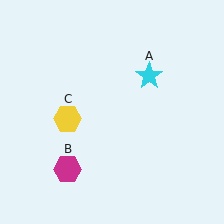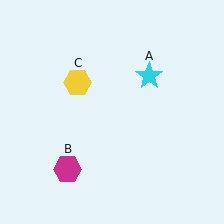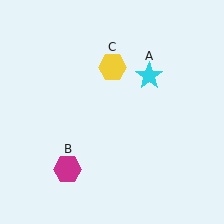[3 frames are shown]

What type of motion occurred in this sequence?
The yellow hexagon (object C) rotated clockwise around the center of the scene.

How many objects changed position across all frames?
1 object changed position: yellow hexagon (object C).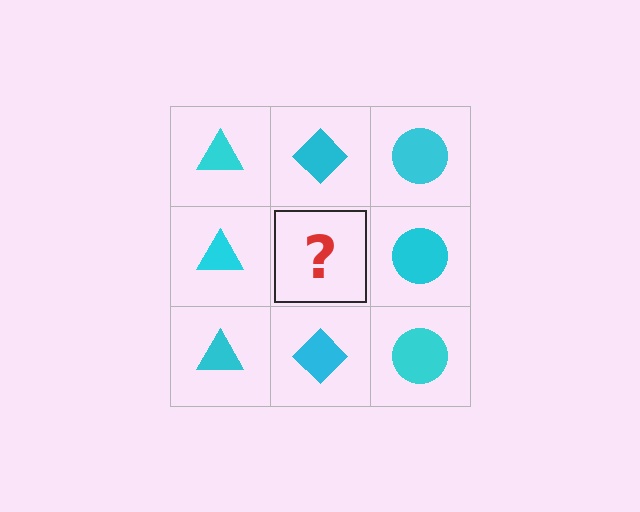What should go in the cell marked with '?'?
The missing cell should contain a cyan diamond.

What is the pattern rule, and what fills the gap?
The rule is that each column has a consistent shape. The gap should be filled with a cyan diamond.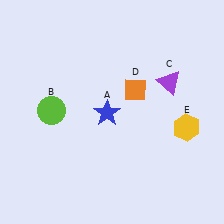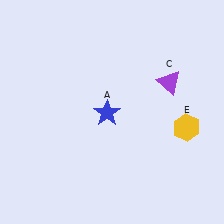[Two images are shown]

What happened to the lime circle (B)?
The lime circle (B) was removed in Image 2. It was in the top-left area of Image 1.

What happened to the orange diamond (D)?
The orange diamond (D) was removed in Image 2. It was in the top-right area of Image 1.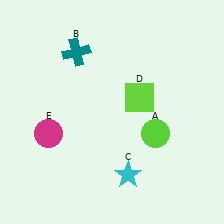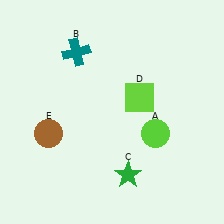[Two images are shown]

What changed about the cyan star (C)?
In Image 1, C is cyan. In Image 2, it changed to green.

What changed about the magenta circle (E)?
In Image 1, E is magenta. In Image 2, it changed to brown.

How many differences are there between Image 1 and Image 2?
There are 2 differences between the two images.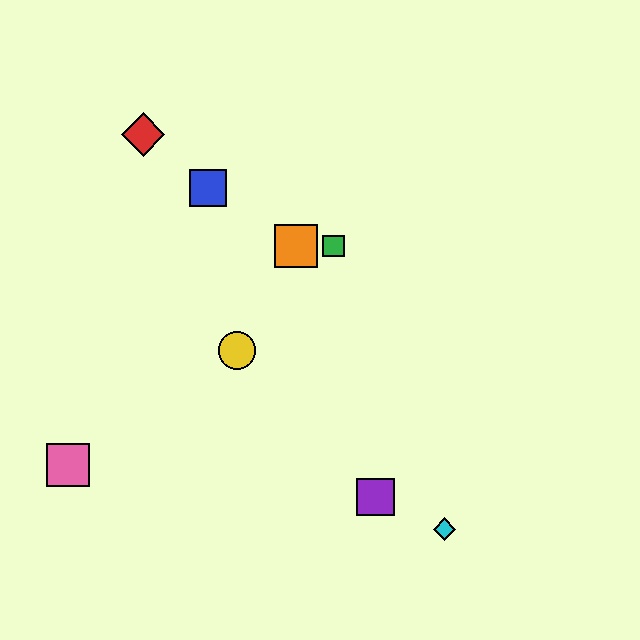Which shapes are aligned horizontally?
The green square, the orange square are aligned horizontally.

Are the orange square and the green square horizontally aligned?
Yes, both are at y≈246.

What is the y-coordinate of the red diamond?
The red diamond is at y≈135.